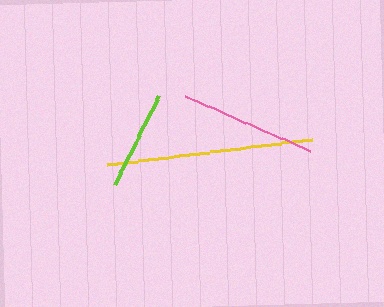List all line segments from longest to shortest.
From longest to shortest: yellow, pink, lime.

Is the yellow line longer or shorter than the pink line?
The yellow line is longer than the pink line.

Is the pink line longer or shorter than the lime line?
The pink line is longer than the lime line.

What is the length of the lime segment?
The lime segment is approximately 100 pixels long.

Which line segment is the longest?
The yellow line is the longest at approximately 206 pixels.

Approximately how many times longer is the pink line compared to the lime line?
The pink line is approximately 1.4 times the length of the lime line.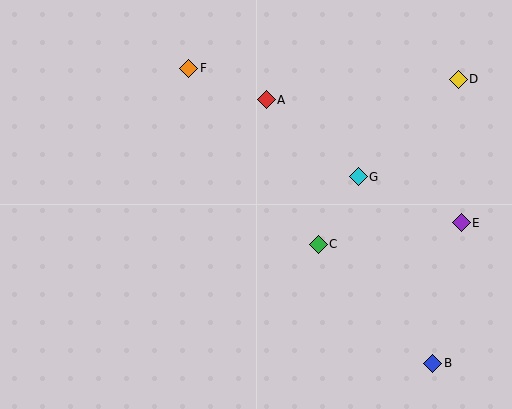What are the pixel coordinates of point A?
Point A is at (266, 100).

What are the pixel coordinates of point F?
Point F is at (189, 68).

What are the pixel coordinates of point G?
Point G is at (358, 177).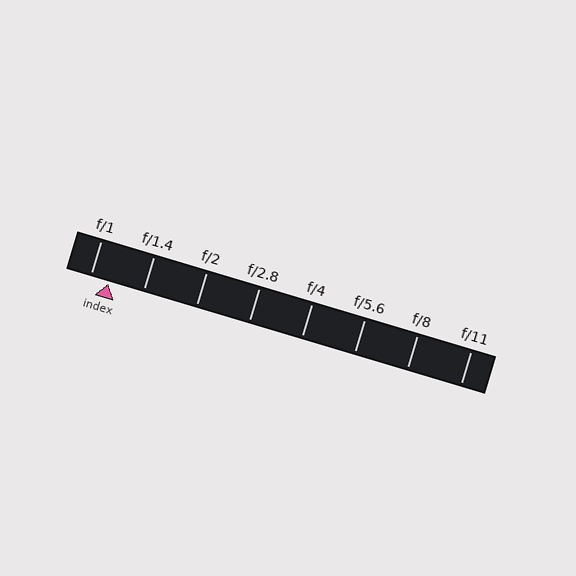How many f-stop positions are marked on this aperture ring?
There are 8 f-stop positions marked.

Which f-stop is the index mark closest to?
The index mark is closest to f/1.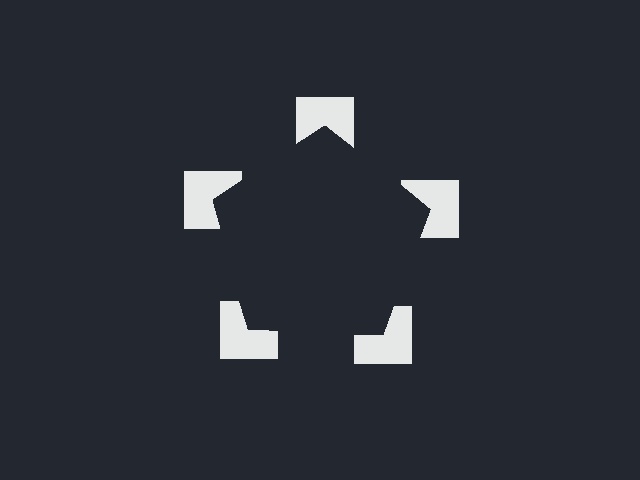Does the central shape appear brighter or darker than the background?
It typically appears slightly darker than the background, even though no actual brightness change is drawn.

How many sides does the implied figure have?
5 sides.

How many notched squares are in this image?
There are 5 — one at each vertex of the illusory pentagon.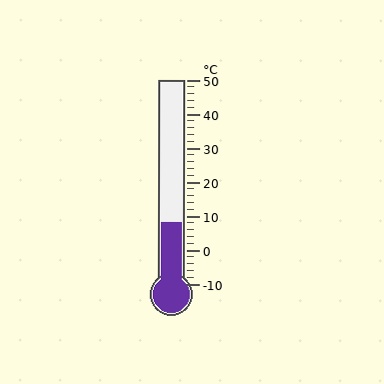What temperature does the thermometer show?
The thermometer shows approximately 8°C.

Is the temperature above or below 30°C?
The temperature is below 30°C.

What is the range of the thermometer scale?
The thermometer scale ranges from -10°C to 50°C.